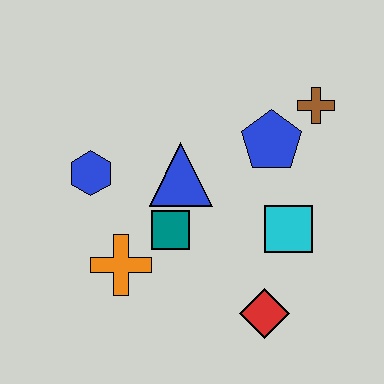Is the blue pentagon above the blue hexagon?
Yes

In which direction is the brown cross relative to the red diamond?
The brown cross is above the red diamond.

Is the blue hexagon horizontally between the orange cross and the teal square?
No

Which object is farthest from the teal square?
The brown cross is farthest from the teal square.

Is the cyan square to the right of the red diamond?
Yes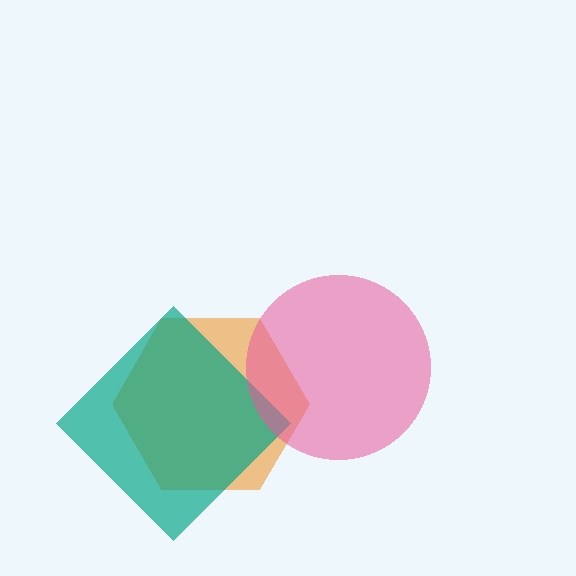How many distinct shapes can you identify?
There are 3 distinct shapes: an orange hexagon, a teal diamond, a pink circle.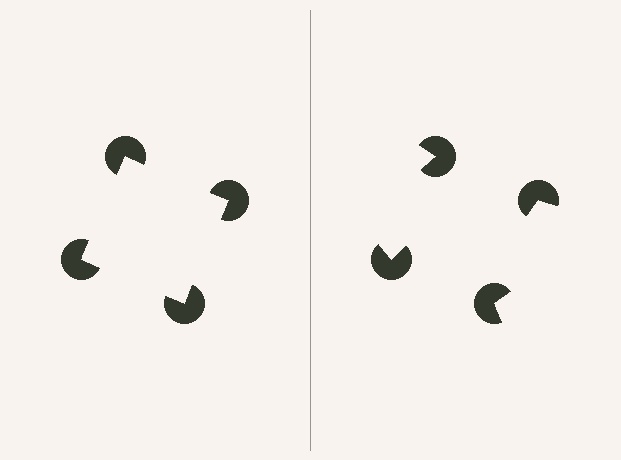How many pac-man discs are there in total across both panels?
8 — 4 on each side.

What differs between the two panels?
The pac-man discs are positioned identically on both sides; only the wedge orientations differ. On the left they align to a square; on the right they are misaligned.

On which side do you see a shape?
An illusory square appears on the left side. On the right side the wedge cuts are rotated, so no coherent shape forms.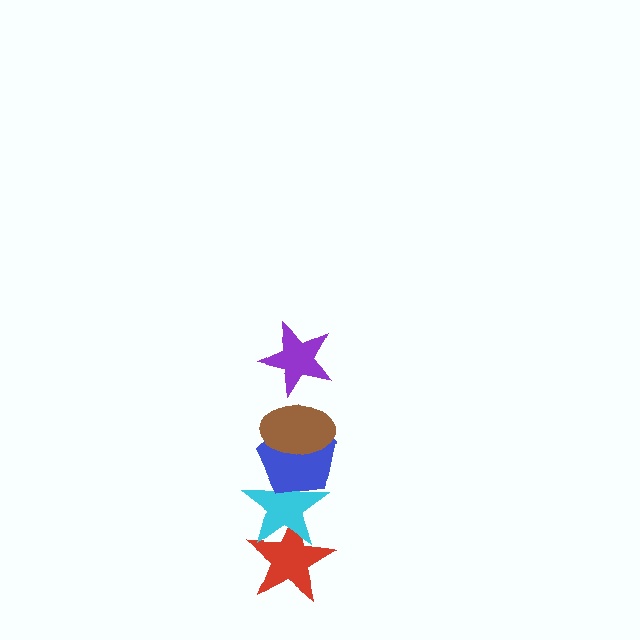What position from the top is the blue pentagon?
The blue pentagon is 3rd from the top.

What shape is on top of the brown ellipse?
The purple star is on top of the brown ellipse.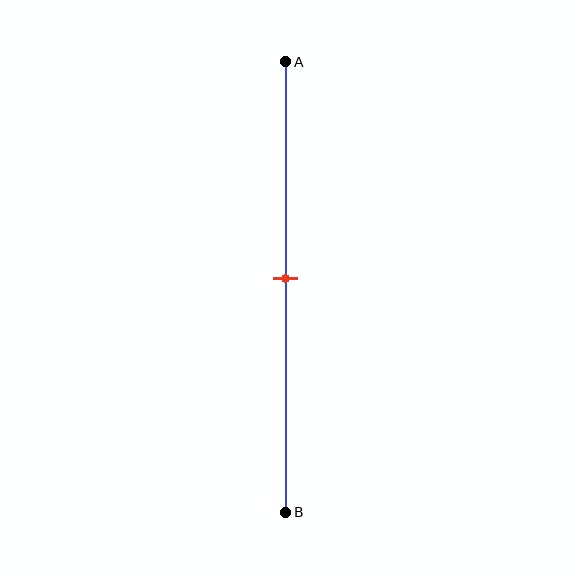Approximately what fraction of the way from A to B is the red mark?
The red mark is approximately 50% of the way from A to B.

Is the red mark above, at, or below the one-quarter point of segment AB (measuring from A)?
The red mark is below the one-quarter point of segment AB.